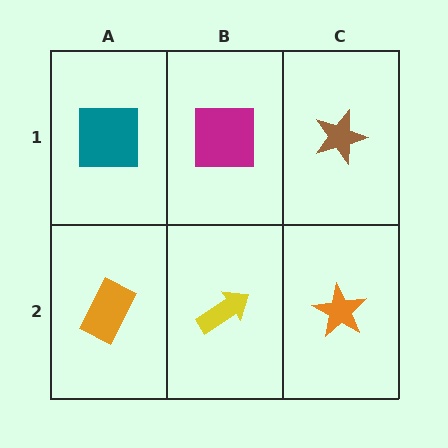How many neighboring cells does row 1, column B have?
3.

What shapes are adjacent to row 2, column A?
A teal square (row 1, column A), a yellow arrow (row 2, column B).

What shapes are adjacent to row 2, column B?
A magenta square (row 1, column B), an orange rectangle (row 2, column A), an orange star (row 2, column C).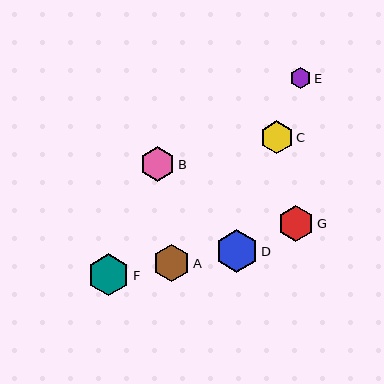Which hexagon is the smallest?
Hexagon E is the smallest with a size of approximately 21 pixels.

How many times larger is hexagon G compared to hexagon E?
Hexagon G is approximately 1.7 times the size of hexagon E.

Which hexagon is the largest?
Hexagon D is the largest with a size of approximately 43 pixels.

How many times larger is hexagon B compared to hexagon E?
Hexagon B is approximately 1.7 times the size of hexagon E.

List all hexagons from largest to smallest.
From largest to smallest: D, F, A, G, B, C, E.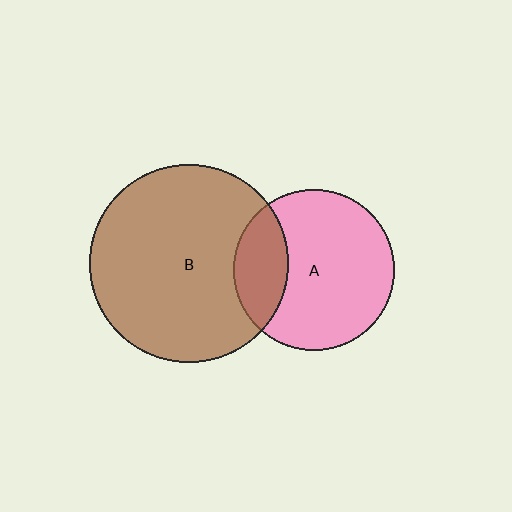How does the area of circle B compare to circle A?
Approximately 1.5 times.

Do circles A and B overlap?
Yes.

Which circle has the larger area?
Circle B (brown).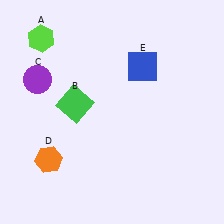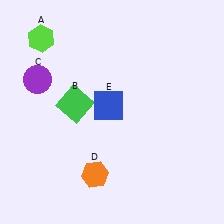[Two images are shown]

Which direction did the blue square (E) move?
The blue square (E) moved down.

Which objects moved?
The objects that moved are: the orange hexagon (D), the blue square (E).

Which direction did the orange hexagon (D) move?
The orange hexagon (D) moved right.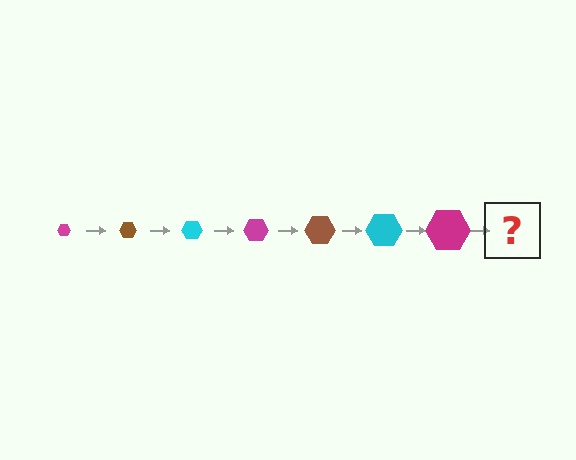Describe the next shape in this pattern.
It should be a brown hexagon, larger than the previous one.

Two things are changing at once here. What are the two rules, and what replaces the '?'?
The two rules are that the hexagon grows larger each step and the color cycles through magenta, brown, and cyan. The '?' should be a brown hexagon, larger than the previous one.